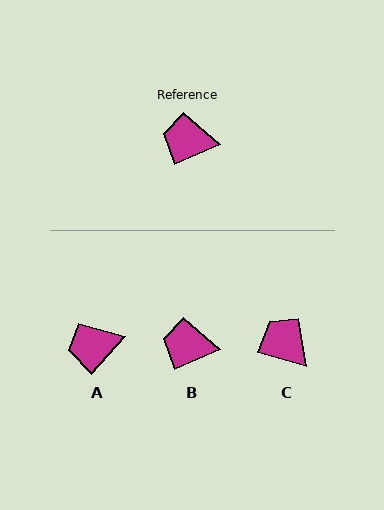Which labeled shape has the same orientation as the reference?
B.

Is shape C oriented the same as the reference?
No, it is off by about 40 degrees.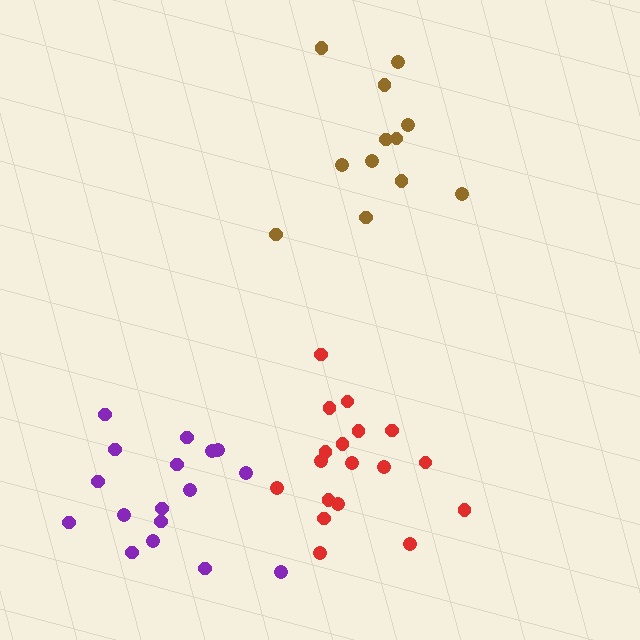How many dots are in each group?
Group 1: 17 dots, Group 2: 12 dots, Group 3: 18 dots (47 total).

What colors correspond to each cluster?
The clusters are colored: purple, brown, red.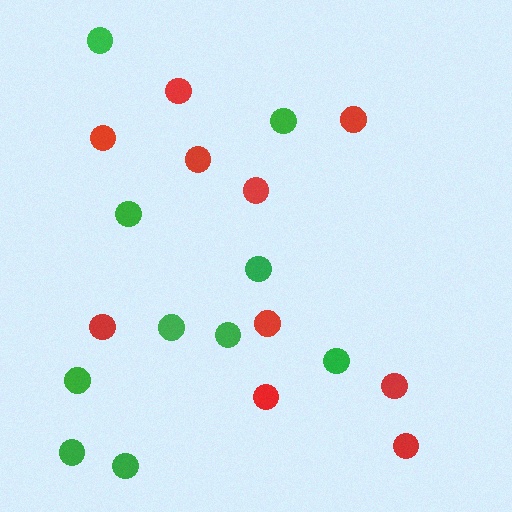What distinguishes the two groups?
There are 2 groups: one group of green circles (10) and one group of red circles (10).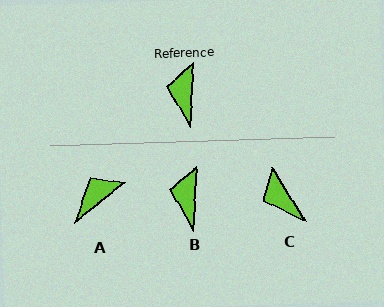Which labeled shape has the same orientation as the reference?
B.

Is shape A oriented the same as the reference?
No, it is off by about 49 degrees.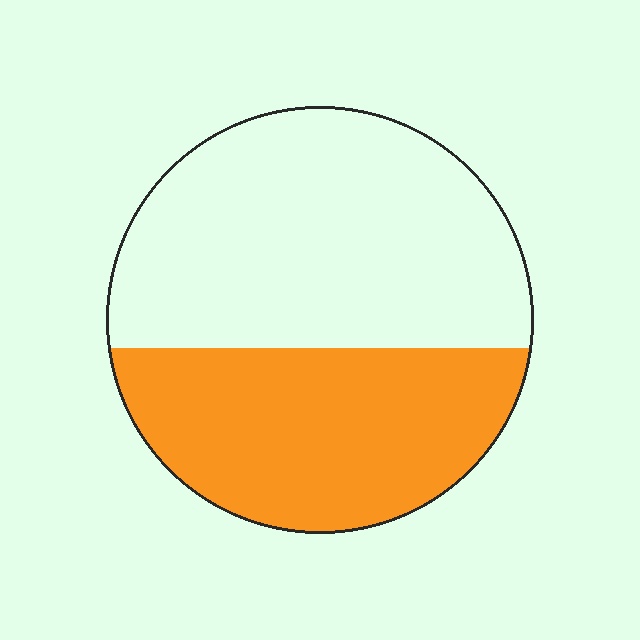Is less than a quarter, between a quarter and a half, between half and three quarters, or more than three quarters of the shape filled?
Between a quarter and a half.